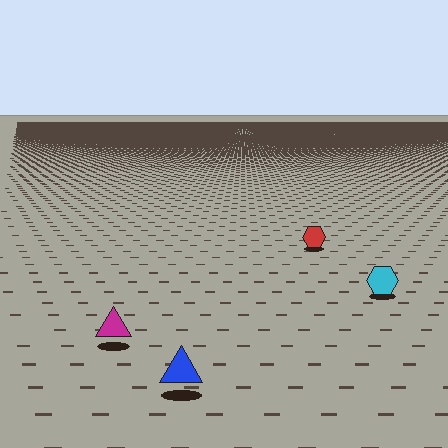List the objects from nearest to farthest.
From nearest to farthest: the blue triangle, the magenta triangle, the cyan hexagon, the red hexagon.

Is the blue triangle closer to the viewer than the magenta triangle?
Yes. The blue triangle is closer — you can tell from the texture gradient: the ground texture is coarser near it.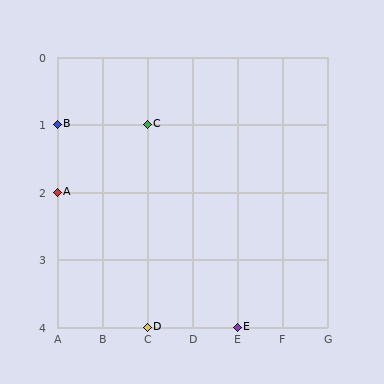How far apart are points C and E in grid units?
Points C and E are 2 columns and 3 rows apart (about 3.6 grid units diagonally).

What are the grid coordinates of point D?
Point D is at grid coordinates (C, 4).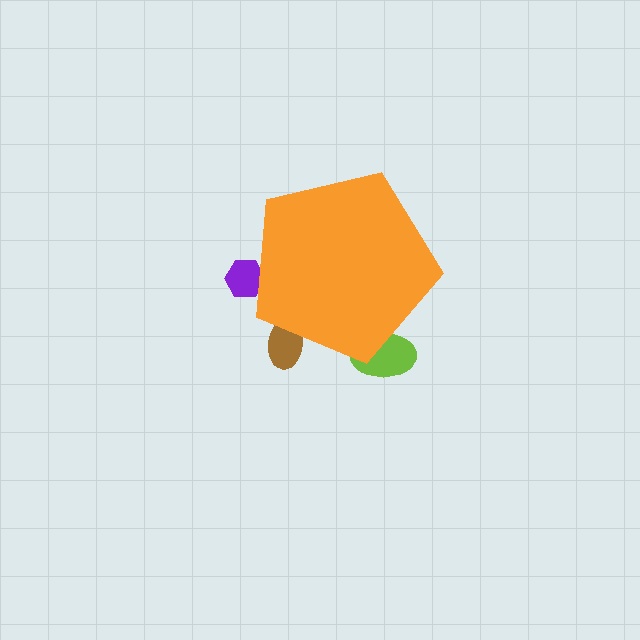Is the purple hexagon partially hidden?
Yes, the purple hexagon is partially hidden behind the orange pentagon.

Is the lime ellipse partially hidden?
Yes, the lime ellipse is partially hidden behind the orange pentagon.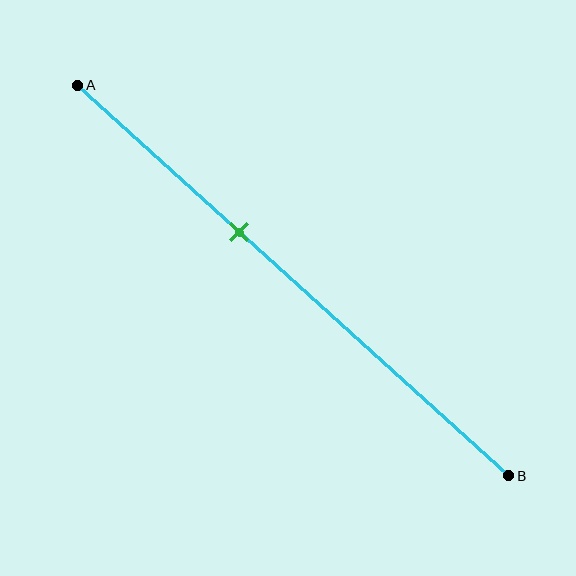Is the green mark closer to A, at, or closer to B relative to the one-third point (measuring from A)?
The green mark is closer to point B than the one-third point of segment AB.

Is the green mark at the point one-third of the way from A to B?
No, the mark is at about 40% from A, not at the 33% one-third point.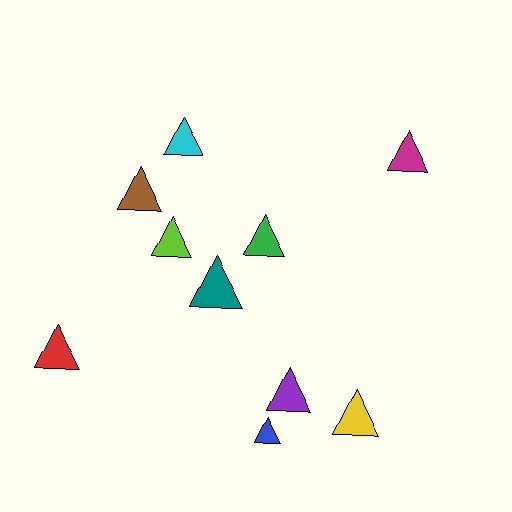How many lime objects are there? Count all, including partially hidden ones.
There is 1 lime object.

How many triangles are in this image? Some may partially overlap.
There are 10 triangles.